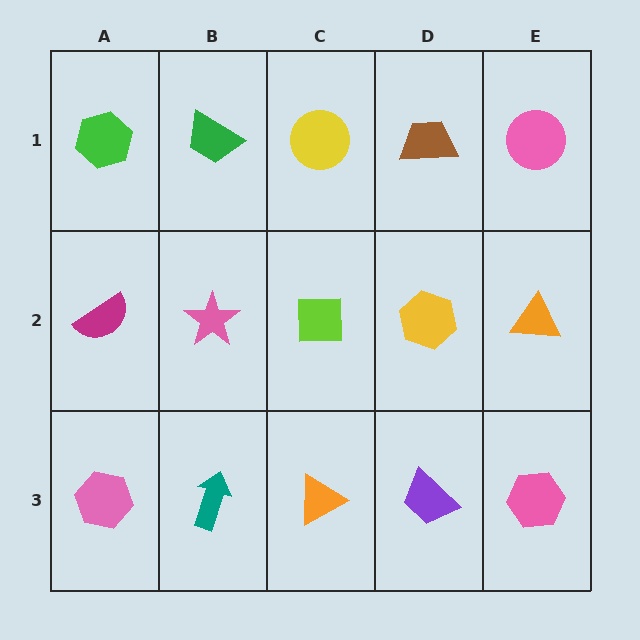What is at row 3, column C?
An orange triangle.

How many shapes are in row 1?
5 shapes.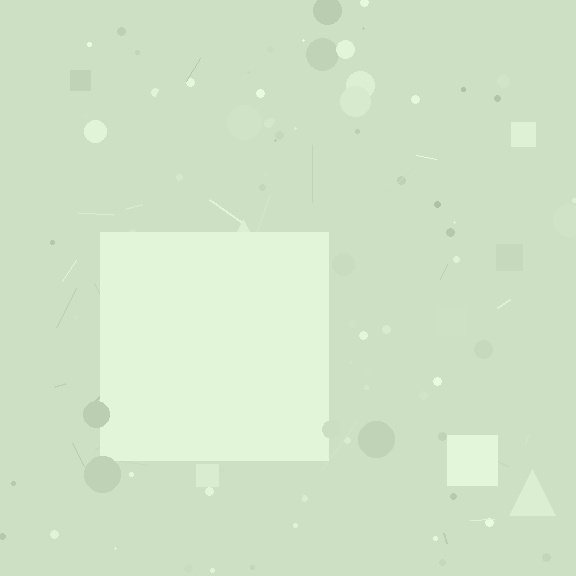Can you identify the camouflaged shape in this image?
The camouflaged shape is a square.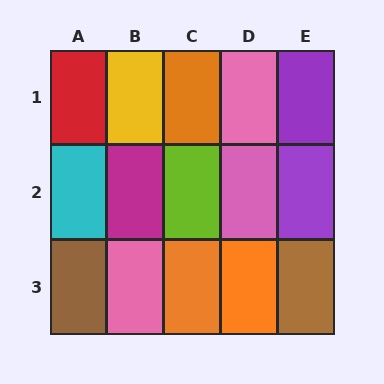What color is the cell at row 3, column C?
Orange.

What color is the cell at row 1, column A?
Red.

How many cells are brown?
2 cells are brown.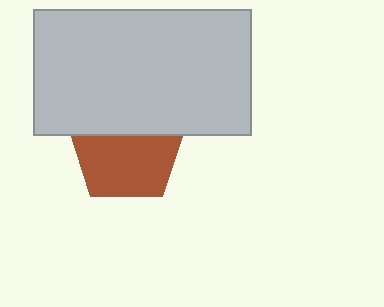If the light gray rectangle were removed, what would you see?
You would see the complete brown pentagon.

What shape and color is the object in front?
The object in front is a light gray rectangle.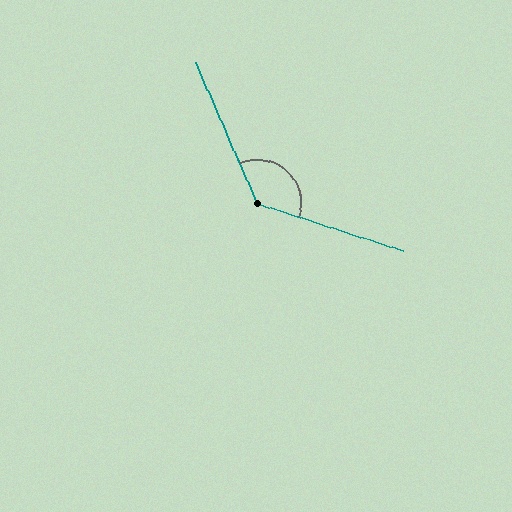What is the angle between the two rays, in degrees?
Approximately 132 degrees.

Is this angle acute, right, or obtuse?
It is obtuse.